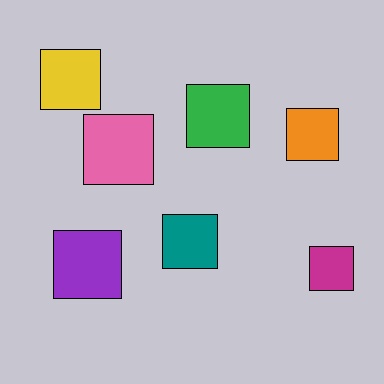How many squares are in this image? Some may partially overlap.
There are 7 squares.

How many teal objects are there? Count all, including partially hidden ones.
There is 1 teal object.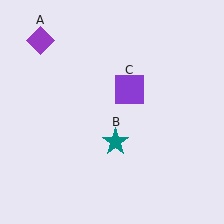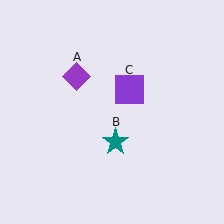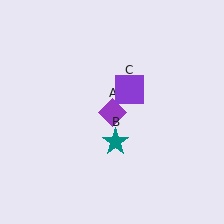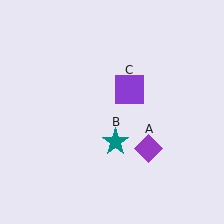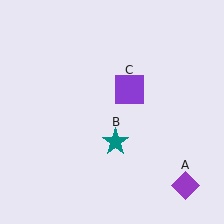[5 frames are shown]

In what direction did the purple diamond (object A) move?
The purple diamond (object A) moved down and to the right.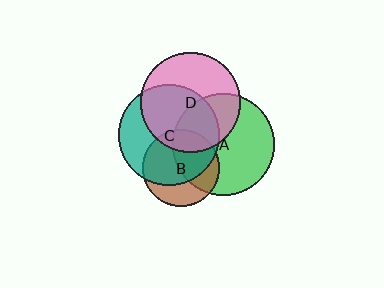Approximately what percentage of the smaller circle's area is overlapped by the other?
Approximately 65%.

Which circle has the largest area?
Circle A (green).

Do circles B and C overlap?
Yes.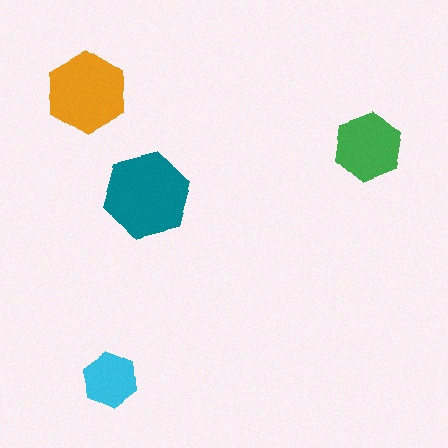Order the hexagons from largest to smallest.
the teal one, the orange one, the green one, the cyan one.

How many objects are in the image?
There are 4 objects in the image.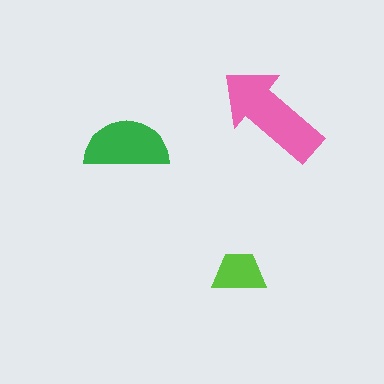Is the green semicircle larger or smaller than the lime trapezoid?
Larger.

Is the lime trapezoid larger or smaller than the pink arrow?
Smaller.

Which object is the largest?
The pink arrow.